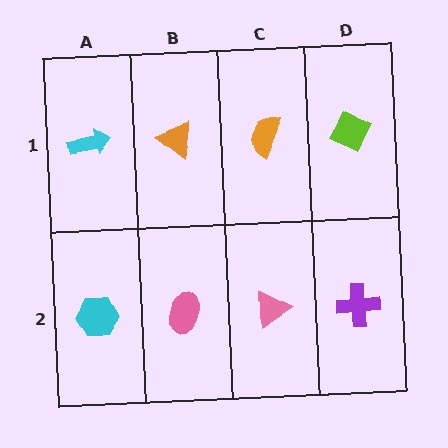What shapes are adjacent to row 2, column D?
A lime diamond (row 1, column D), a pink triangle (row 2, column C).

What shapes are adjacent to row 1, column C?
A pink triangle (row 2, column C), an orange triangle (row 1, column B), a lime diamond (row 1, column D).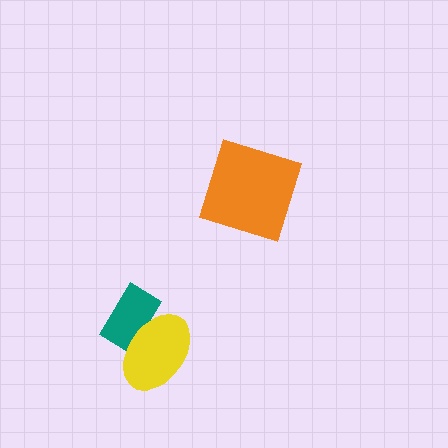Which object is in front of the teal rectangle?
The yellow ellipse is in front of the teal rectangle.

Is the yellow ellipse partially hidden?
No, no other shape covers it.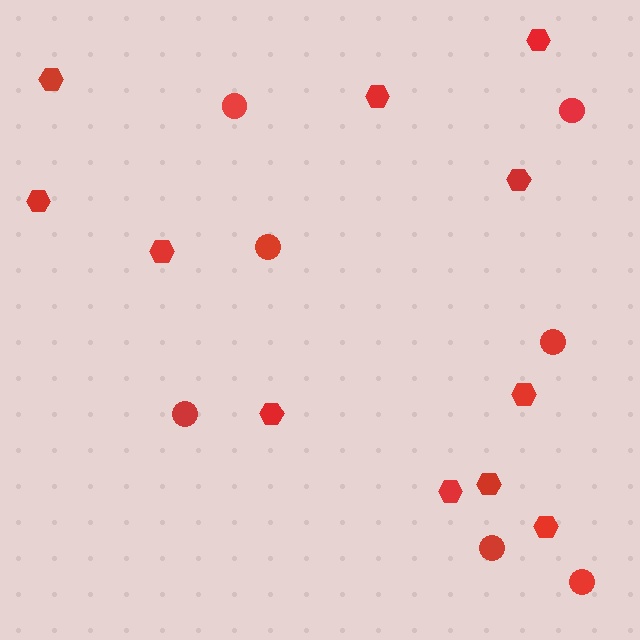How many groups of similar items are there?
There are 2 groups: one group of hexagons (11) and one group of circles (7).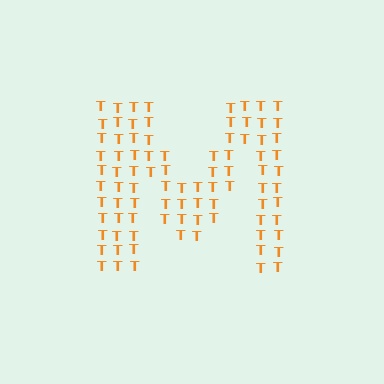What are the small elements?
The small elements are letter T's.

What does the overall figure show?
The overall figure shows the letter M.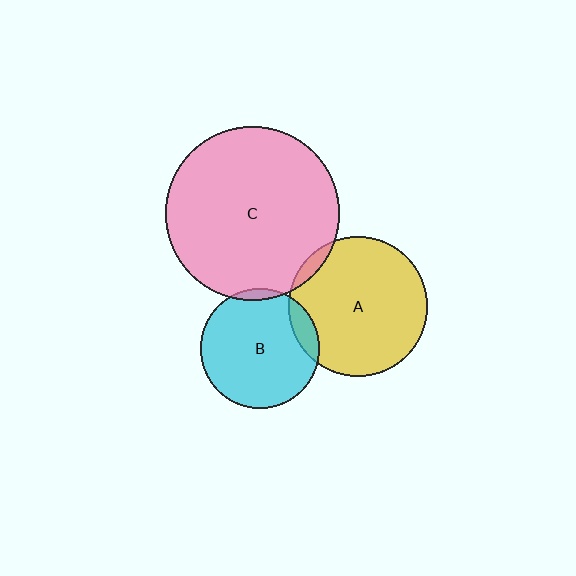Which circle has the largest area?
Circle C (pink).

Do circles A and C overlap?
Yes.